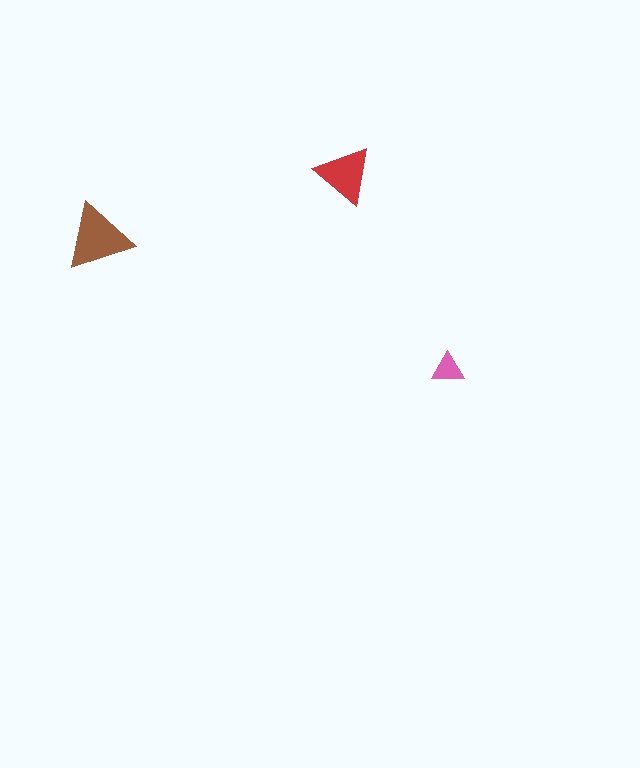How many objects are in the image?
There are 3 objects in the image.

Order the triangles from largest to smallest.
the brown one, the red one, the pink one.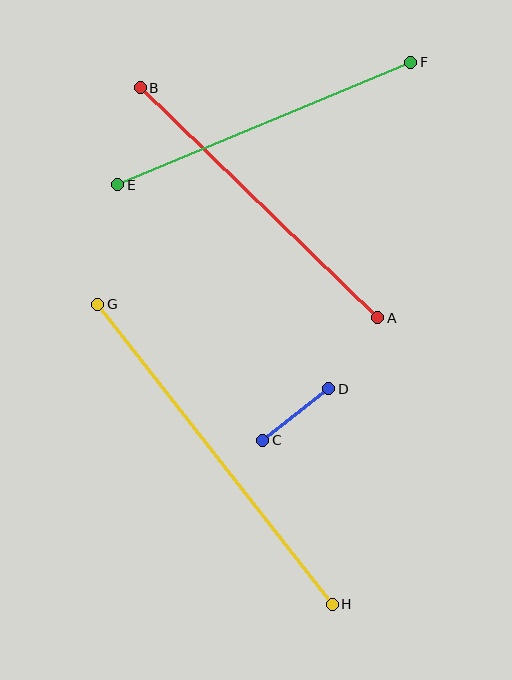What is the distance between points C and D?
The distance is approximately 84 pixels.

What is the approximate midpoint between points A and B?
The midpoint is at approximately (259, 203) pixels.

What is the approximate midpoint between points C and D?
The midpoint is at approximately (296, 415) pixels.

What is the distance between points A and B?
The distance is approximately 331 pixels.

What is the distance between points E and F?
The distance is approximately 317 pixels.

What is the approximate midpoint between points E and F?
The midpoint is at approximately (264, 124) pixels.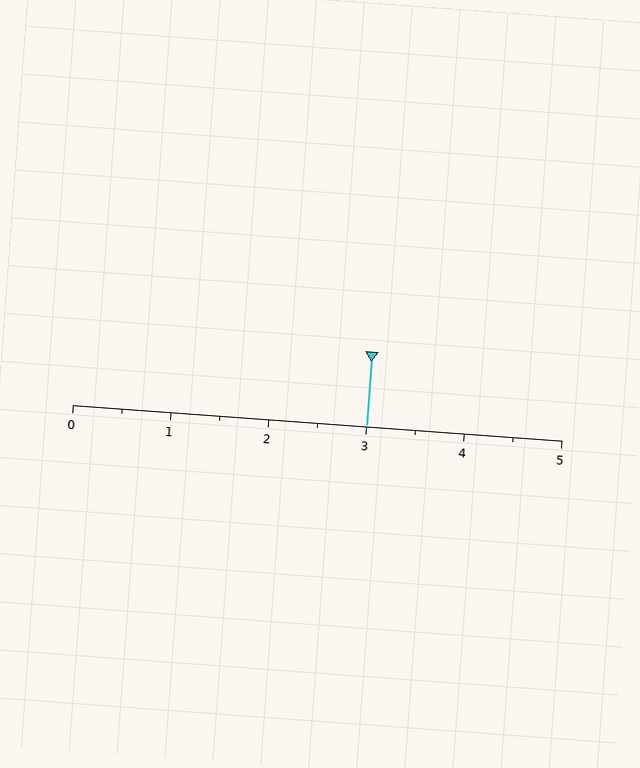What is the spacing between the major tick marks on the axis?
The major ticks are spaced 1 apart.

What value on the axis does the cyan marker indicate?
The marker indicates approximately 3.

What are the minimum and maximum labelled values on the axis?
The axis runs from 0 to 5.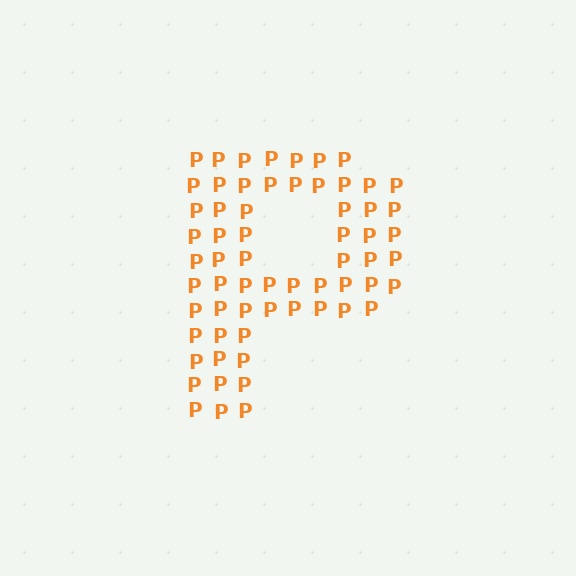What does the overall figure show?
The overall figure shows the letter P.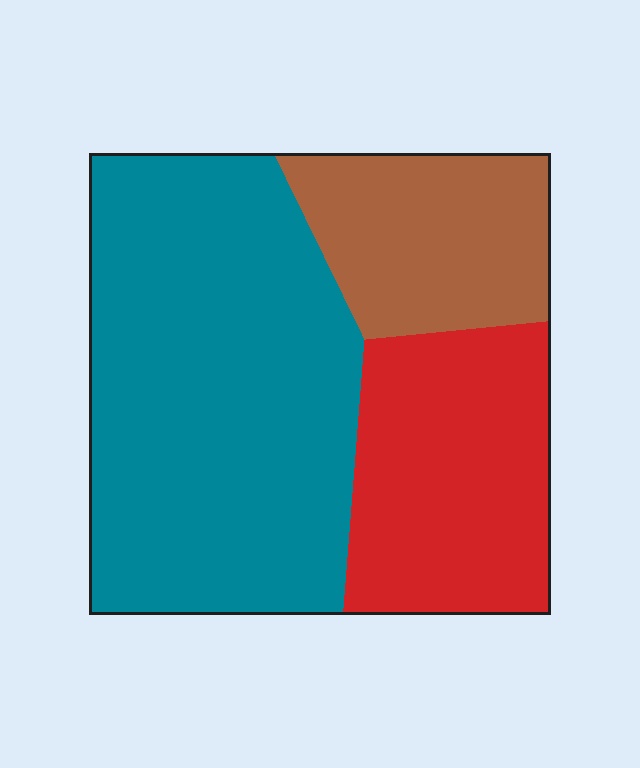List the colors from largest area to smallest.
From largest to smallest: teal, red, brown.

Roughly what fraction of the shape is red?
Red covers about 25% of the shape.